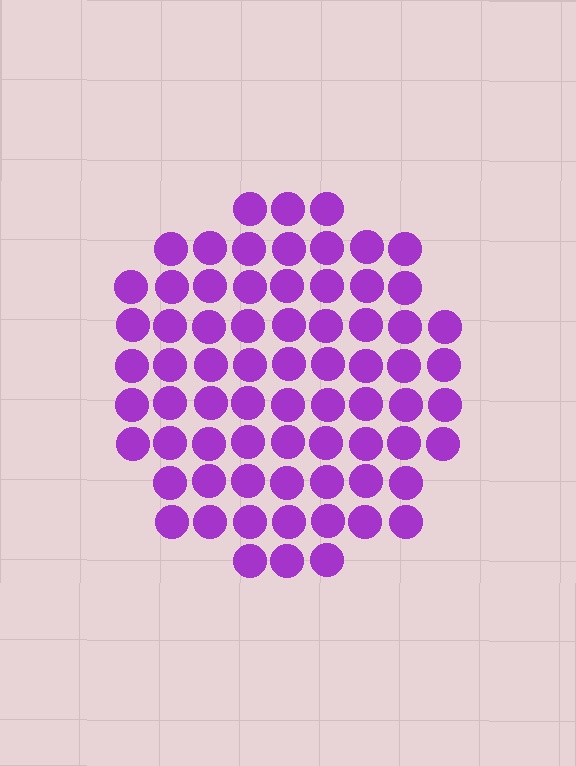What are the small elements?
The small elements are circles.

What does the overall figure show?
The overall figure shows a circle.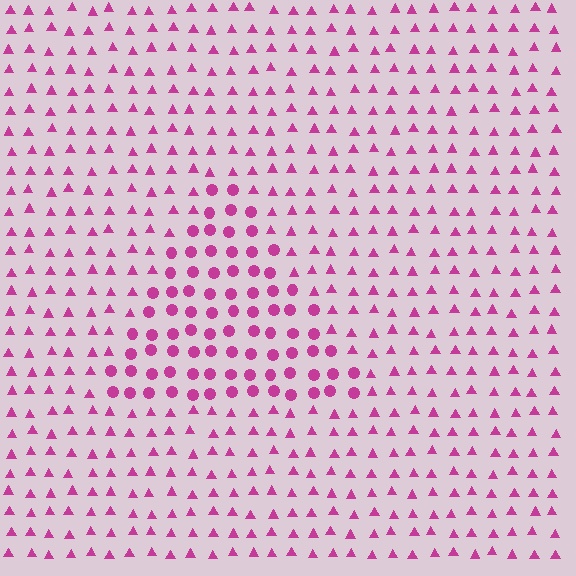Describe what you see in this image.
The image is filled with small magenta elements arranged in a uniform grid. A triangle-shaped region contains circles, while the surrounding area contains triangles. The boundary is defined purely by the change in element shape.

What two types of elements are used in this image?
The image uses circles inside the triangle region and triangles outside it.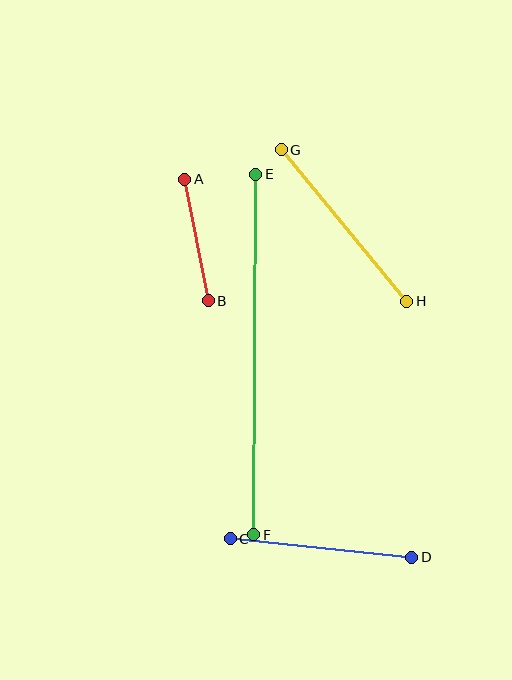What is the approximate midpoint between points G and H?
The midpoint is at approximately (344, 226) pixels.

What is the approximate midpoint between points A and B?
The midpoint is at approximately (196, 240) pixels.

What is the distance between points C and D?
The distance is approximately 182 pixels.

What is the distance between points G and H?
The distance is approximately 196 pixels.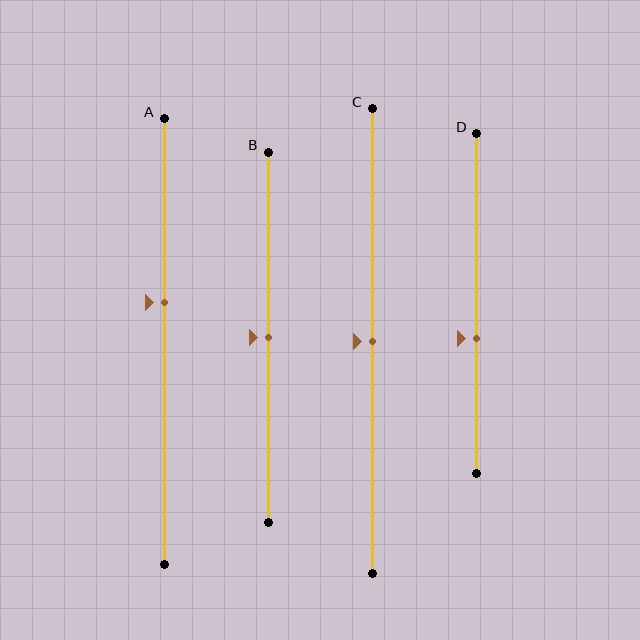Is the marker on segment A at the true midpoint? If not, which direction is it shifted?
No, the marker on segment A is shifted upward by about 9% of the segment length.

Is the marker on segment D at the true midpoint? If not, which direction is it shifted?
No, the marker on segment D is shifted downward by about 10% of the segment length.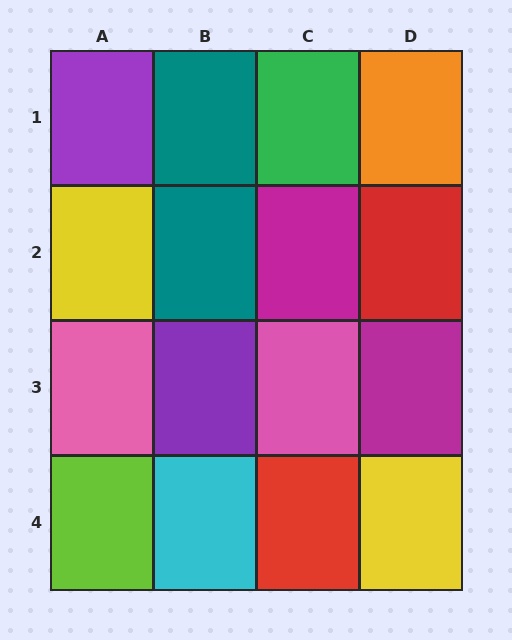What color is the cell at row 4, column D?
Yellow.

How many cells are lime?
1 cell is lime.